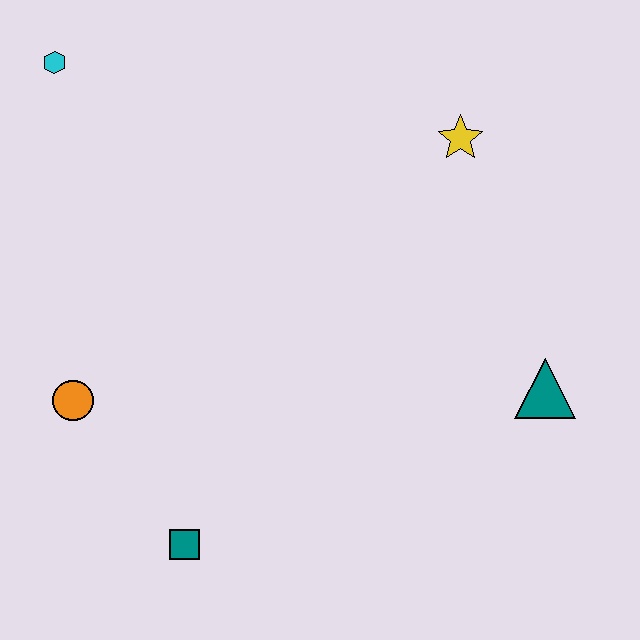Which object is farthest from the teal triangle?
The cyan hexagon is farthest from the teal triangle.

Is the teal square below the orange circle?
Yes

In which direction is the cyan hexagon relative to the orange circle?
The cyan hexagon is above the orange circle.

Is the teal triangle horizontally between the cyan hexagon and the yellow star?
No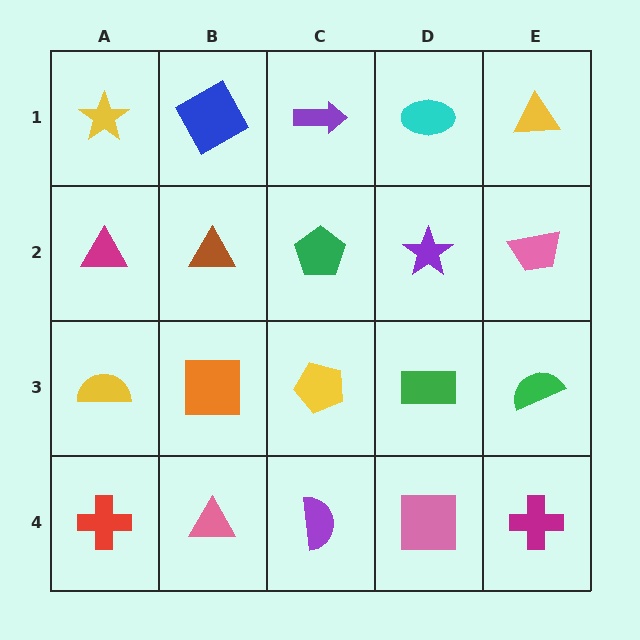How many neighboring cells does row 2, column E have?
3.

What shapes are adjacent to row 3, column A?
A magenta triangle (row 2, column A), a red cross (row 4, column A), an orange square (row 3, column B).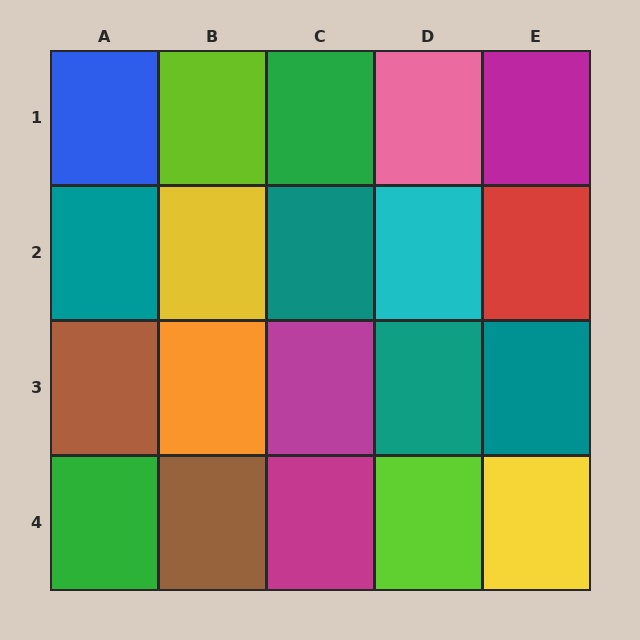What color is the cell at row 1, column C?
Green.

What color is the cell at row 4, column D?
Lime.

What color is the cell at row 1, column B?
Lime.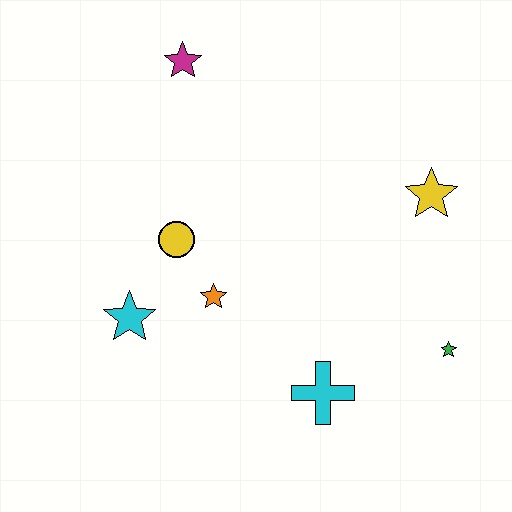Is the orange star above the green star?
Yes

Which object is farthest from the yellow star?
The cyan star is farthest from the yellow star.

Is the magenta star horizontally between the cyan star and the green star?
Yes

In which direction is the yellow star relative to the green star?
The yellow star is above the green star.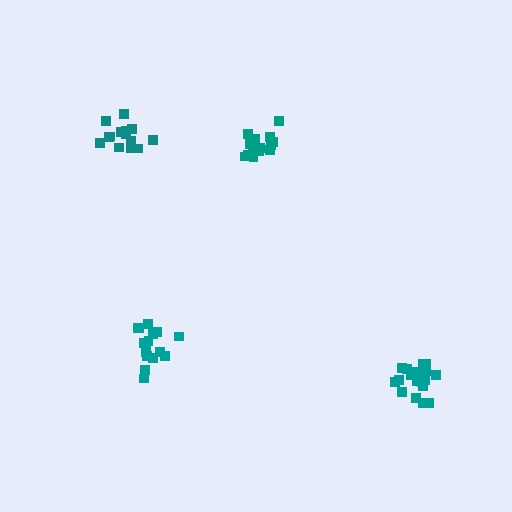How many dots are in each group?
Group 1: 14 dots, Group 2: 16 dots, Group 3: 19 dots, Group 4: 16 dots (65 total).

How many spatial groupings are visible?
There are 4 spatial groupings.